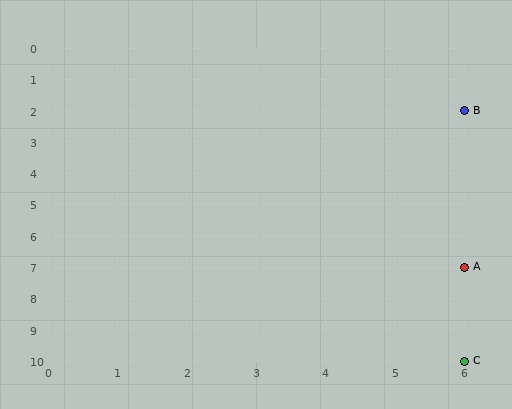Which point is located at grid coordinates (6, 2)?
Point B is at (6, 2).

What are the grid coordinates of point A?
Point A is at grid coordinates (6, 7).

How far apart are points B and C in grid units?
Points B and C are 8 rows apart.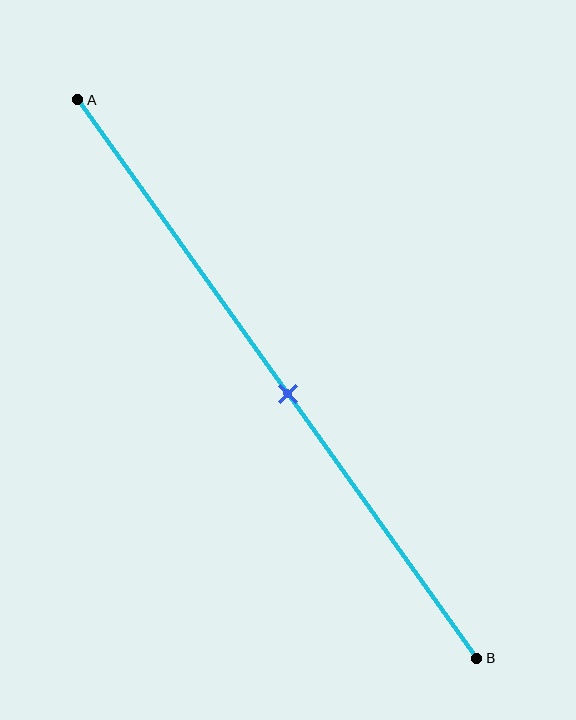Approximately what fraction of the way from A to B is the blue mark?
The blue mark is approximately 55% of the way from A to B.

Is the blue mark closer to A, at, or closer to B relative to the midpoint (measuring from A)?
The blue mark is approximately at the midpoint of segment AB.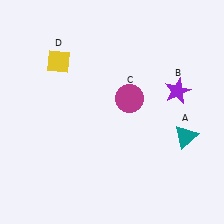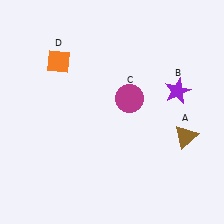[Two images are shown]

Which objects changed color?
A changed from teal to brown. D changed from yellow to orange.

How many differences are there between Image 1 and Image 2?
There are 2 differences between the two images.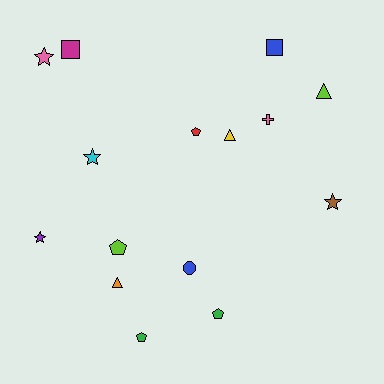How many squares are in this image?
There are 2 squares.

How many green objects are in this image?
There are 2 green objects.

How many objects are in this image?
There are 15 objects.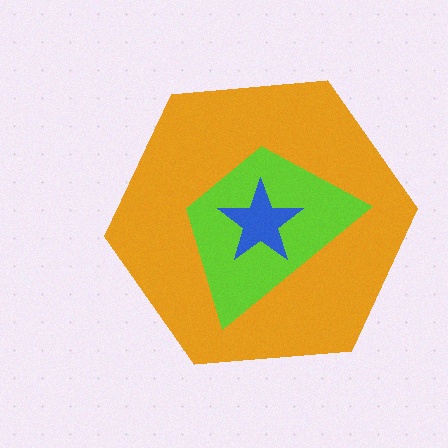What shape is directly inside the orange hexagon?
The lime trapezoid.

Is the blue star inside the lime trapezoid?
Yes.